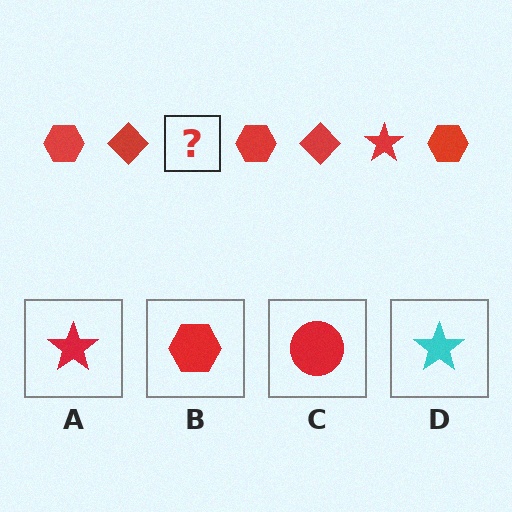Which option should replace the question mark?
Option A.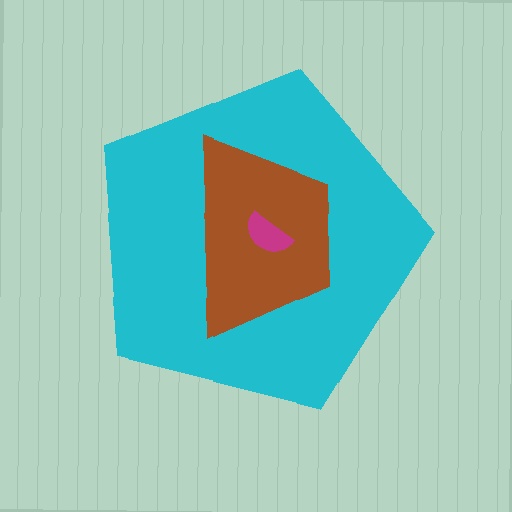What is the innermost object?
The magenta semicircle.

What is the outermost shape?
The cyan pentagon.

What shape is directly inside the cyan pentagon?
The brown trapezoid.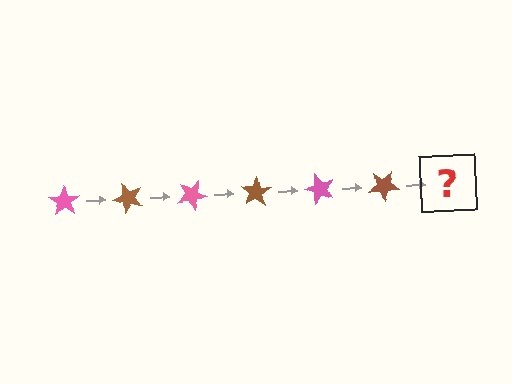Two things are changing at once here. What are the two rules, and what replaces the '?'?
The two rules are that it rotates 50 degrees each step and the color cycles through pink and brown. The '?' should be a pink star, rotated 300 degrees from the start.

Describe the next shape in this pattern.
It should be a pink star, rotated 300 degrees from the start.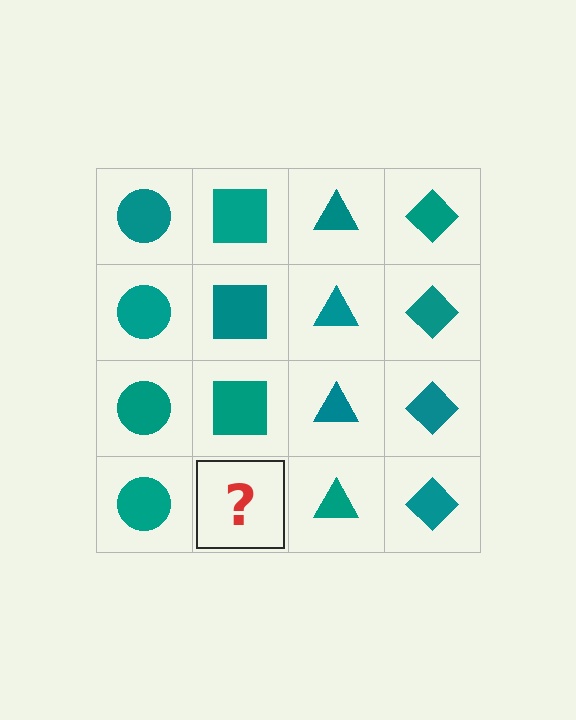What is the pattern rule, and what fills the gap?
The rule is that each column has a consistent shape. The gap should be filled with a teal square.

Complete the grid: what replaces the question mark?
The question mark should be replaced with a teal square.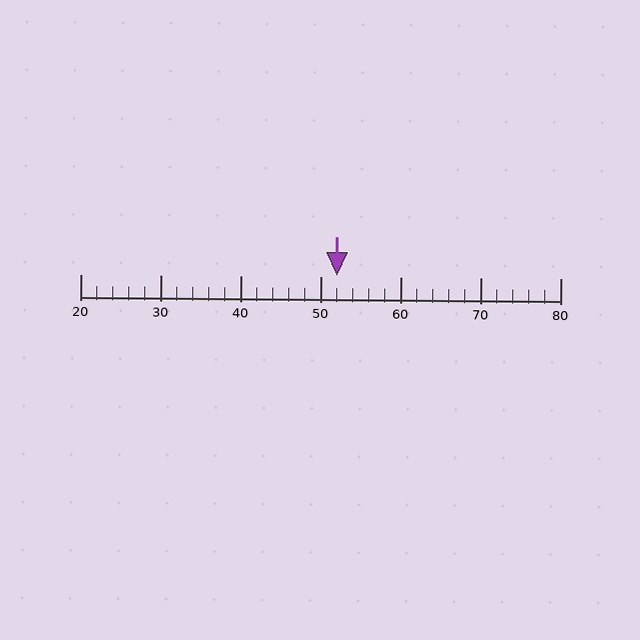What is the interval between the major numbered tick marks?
The major tick marks are spaced 10 units apart.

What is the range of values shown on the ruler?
The ruler shows values from 20 to 80.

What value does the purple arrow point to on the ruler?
The purple arrow points to approximately 52.